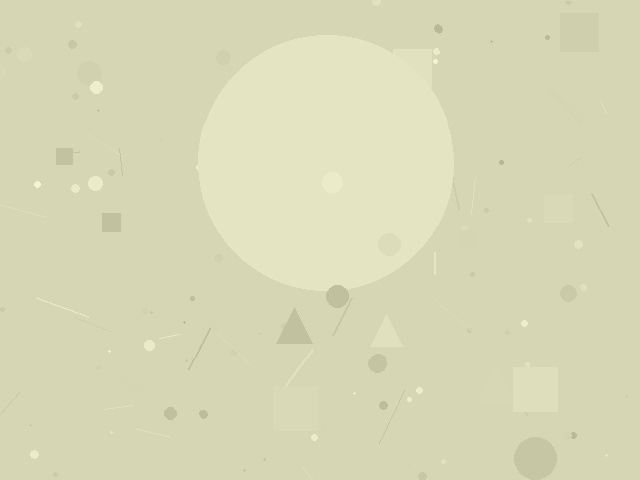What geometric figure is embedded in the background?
A circle is embedded in the background.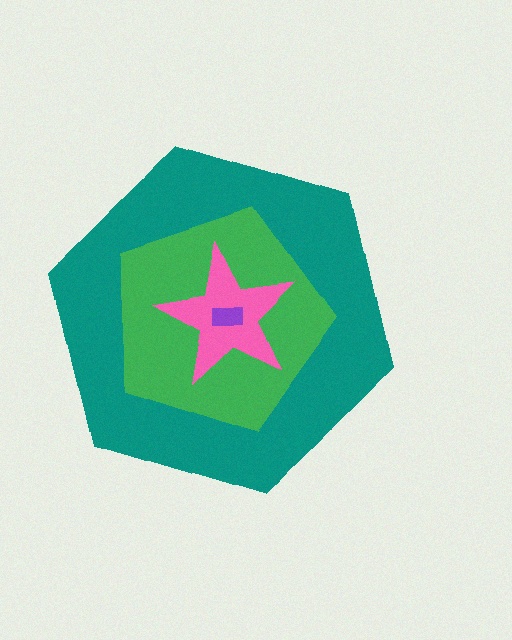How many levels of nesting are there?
4.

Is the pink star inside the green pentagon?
Yes.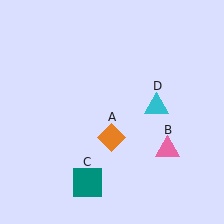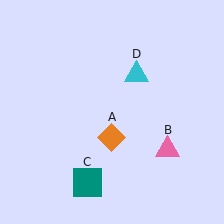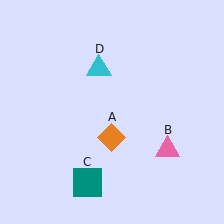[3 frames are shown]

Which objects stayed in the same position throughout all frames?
Orange diamond (object A) and pink triangle (object B) and teal square (object C) remained stationary.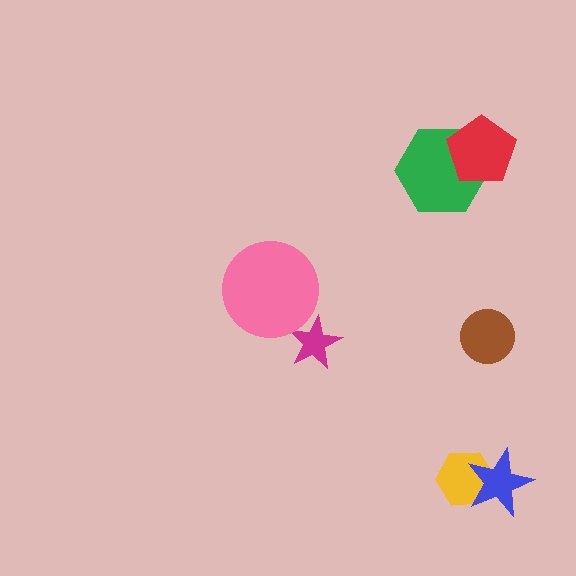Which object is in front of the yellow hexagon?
The blue star is in front of the yellow hexagon.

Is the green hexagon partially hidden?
Yes, it is partially covered by another shape.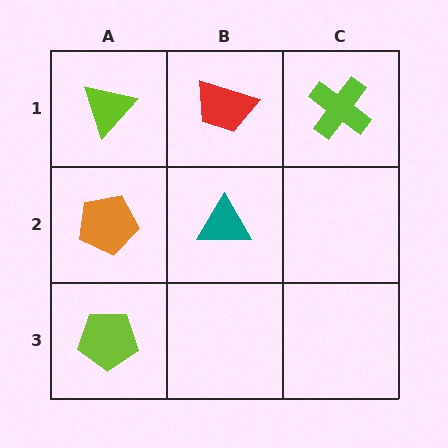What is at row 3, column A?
A lime pentagon.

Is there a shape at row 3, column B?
No, that cell is empty.